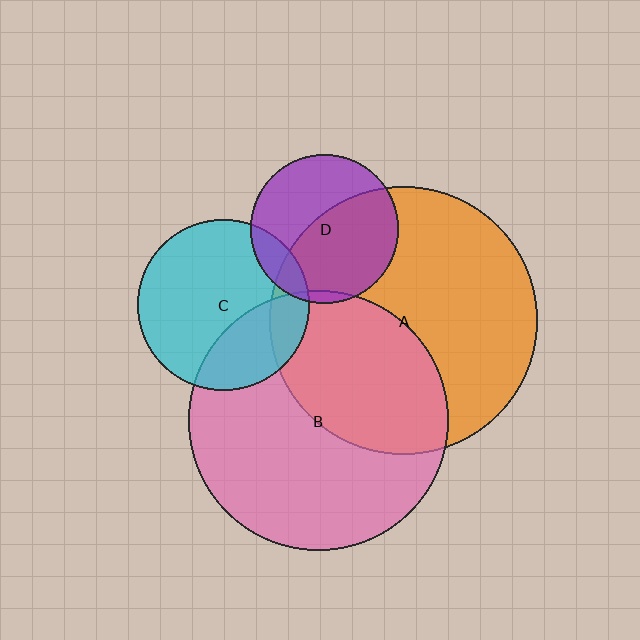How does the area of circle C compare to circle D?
Approximately 1.3 times.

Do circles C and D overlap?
Yes.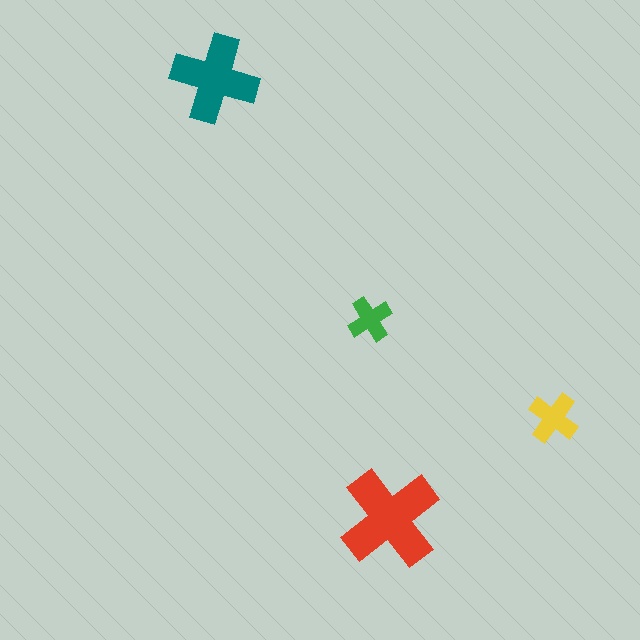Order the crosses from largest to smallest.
the red one, the teal one, the yellow one, the green one.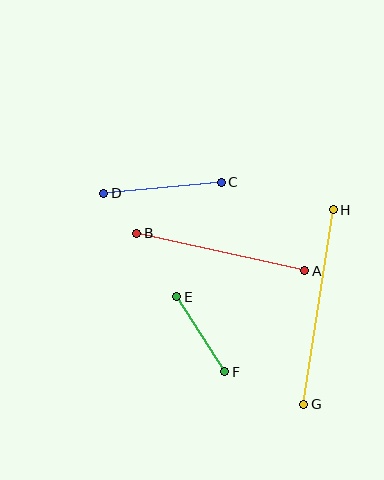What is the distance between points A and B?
The distance is approximately 172 pixels.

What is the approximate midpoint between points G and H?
The midpoint is at approximately (319, 307) pixels.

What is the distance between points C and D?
The distance is approximately 118 pixels.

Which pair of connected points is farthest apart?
Points G and H are farthest apart.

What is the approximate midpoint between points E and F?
The midpoint is at approximately (201, 334) pixels.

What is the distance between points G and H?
The distance is approximately 197 pixels.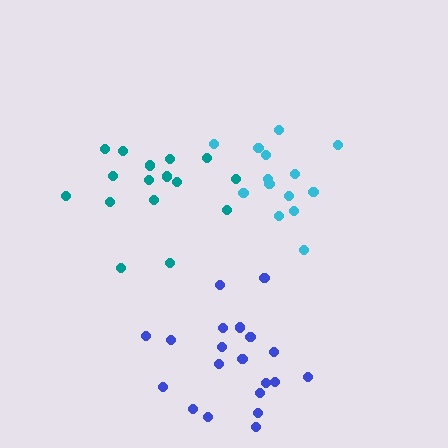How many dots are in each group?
Group 1: 16 dots, Group 2: 14 dots, Group 3: 20 dots (50 total).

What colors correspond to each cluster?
The clusters are colored: teal, cyan, blue.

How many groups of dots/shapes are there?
There are 3 groups.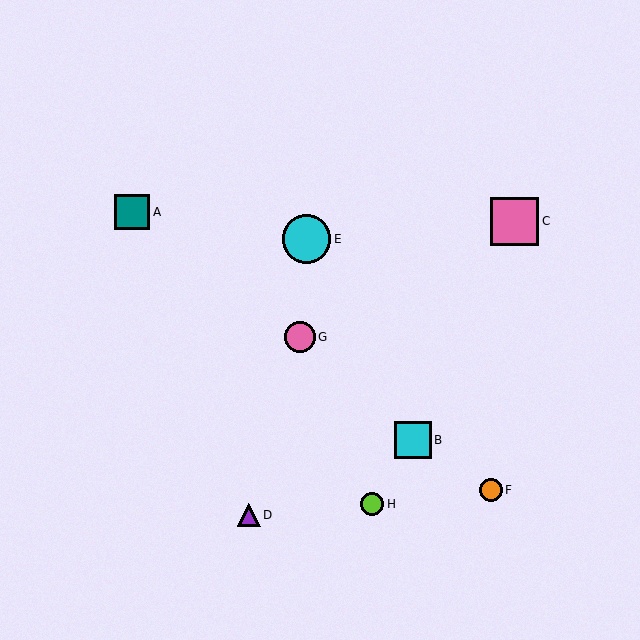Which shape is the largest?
The cyan circle (labeled E) is the largest.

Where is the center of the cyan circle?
The center of the cyan circle is at (307, 239).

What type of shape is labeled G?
Shape G is a pink circle.